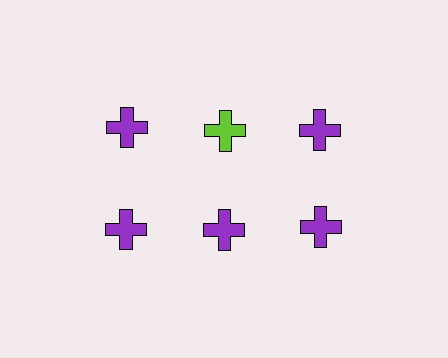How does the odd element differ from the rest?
It has a different color: lime instead of purple.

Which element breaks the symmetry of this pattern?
The lime cross in the top row, second from left column breaks the symmetry. All other shapes are purple crosses.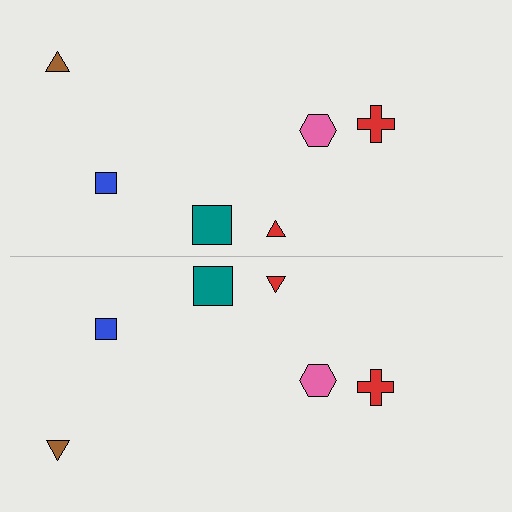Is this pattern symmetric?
Yes, this pattern has bilateral (reflection) symmetry.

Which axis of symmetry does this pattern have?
The pattern has a horizontal axis of symmetry running through the center of the image.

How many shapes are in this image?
There are 12 shapes in this image.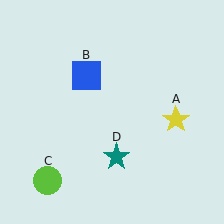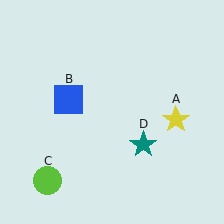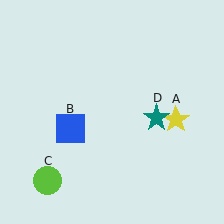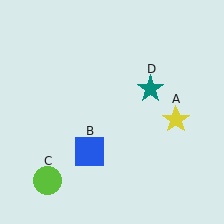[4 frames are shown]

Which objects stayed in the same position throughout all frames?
Yellow star (object A) and lime circle (object C) remained stationary.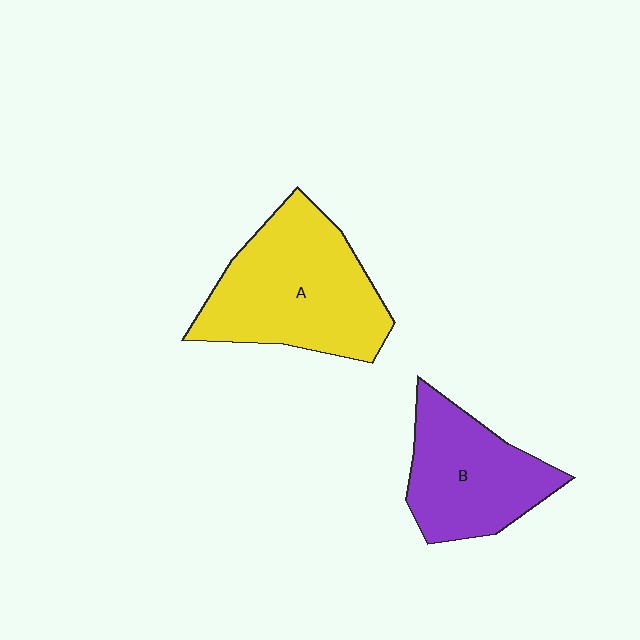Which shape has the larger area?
Shape A (yellow).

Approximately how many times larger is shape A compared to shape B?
Approximately 1.4 times.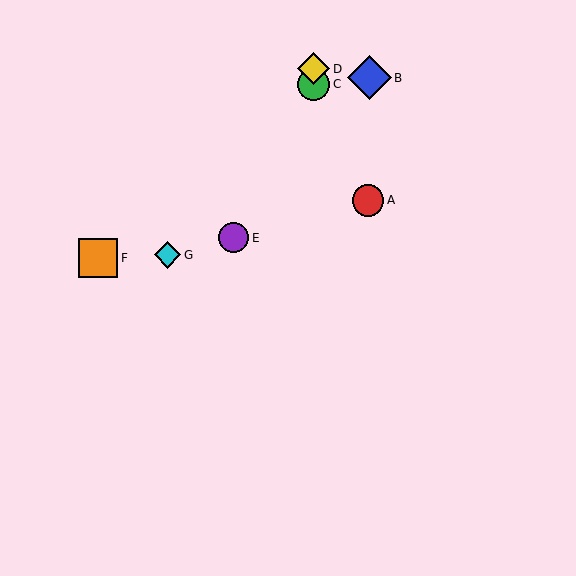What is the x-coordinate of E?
Object E is at x≈234.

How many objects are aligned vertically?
2 objects (C, D) are aligned vertically.